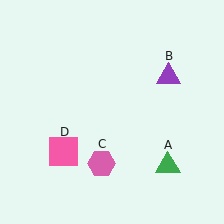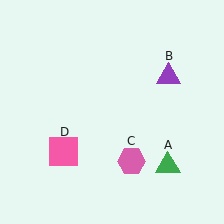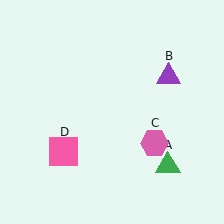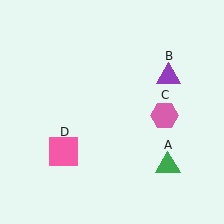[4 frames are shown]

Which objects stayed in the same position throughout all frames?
Green triangle (object A) and purple triangle (object B) and pink square (object D) remained stationary.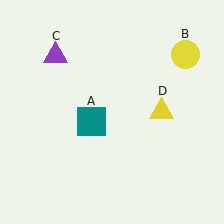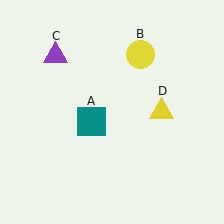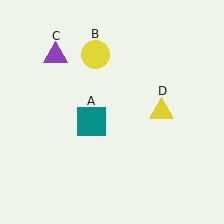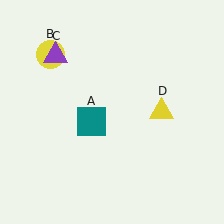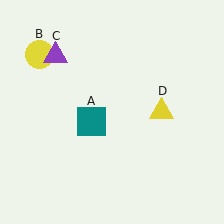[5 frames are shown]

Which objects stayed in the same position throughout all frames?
Teal square (object A) and purple triangle (object C) and yellow triangle (object D) remained stationary.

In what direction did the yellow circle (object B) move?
The yellow circle (object B) moved left.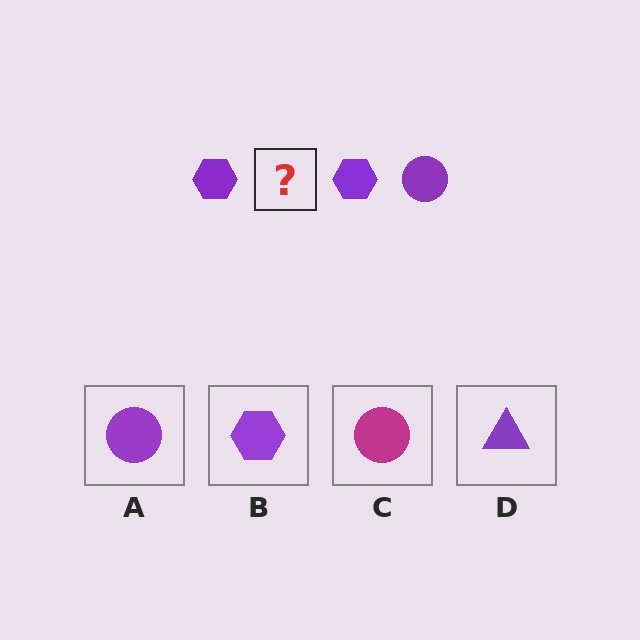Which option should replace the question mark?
Option A.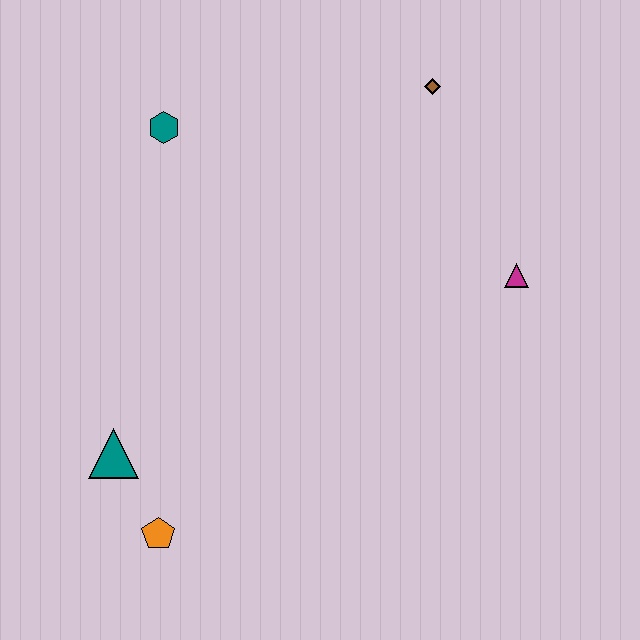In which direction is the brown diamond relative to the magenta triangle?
The brown diamond is above the magenta triangle.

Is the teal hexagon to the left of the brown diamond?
Yes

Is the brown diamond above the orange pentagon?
Yes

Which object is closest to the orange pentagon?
The teal triangle is closest to the orange pentagon.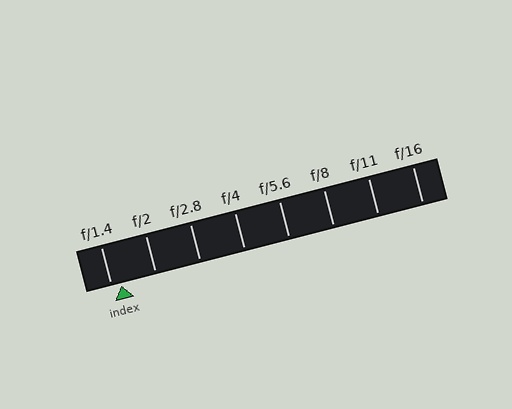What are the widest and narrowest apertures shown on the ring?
The widest aperture shown is f/1.4 and the narrowest is f/16.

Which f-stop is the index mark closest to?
The index mark is closest to f/1.4.